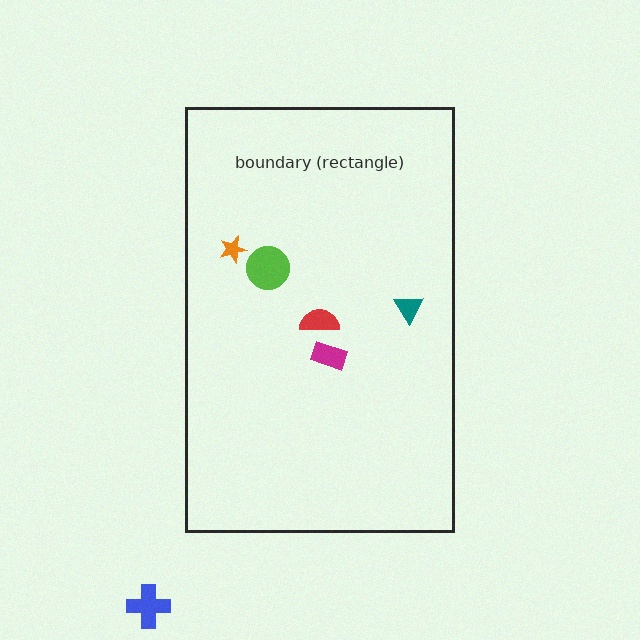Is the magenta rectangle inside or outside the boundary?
Inside.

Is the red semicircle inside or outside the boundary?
Inside.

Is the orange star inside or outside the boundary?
Inside.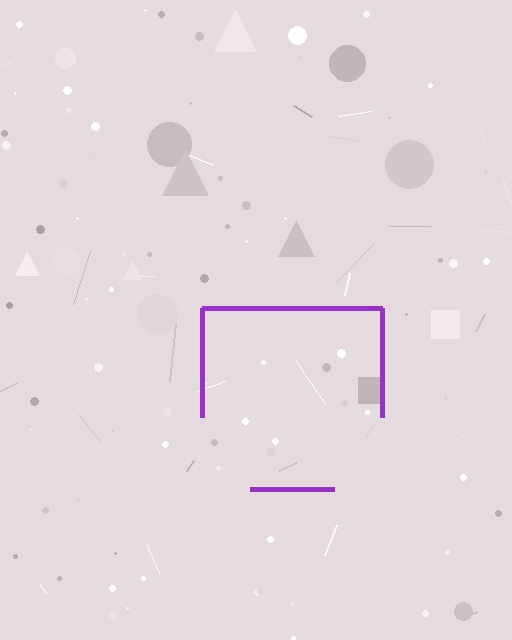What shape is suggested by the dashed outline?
The dashed outline suggests a square.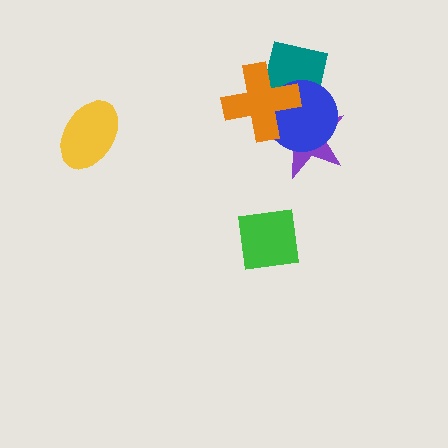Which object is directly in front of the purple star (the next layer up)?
The blue circle is directly in front of the purple star.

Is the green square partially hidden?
No, no other shape covers it.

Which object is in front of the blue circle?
The orange cross is in front of the blue circle.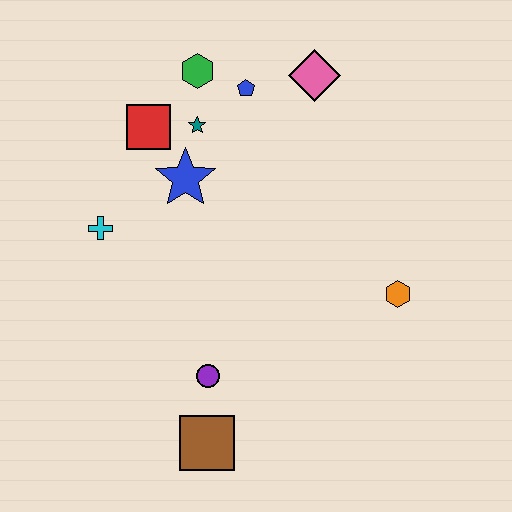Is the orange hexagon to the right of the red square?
Yes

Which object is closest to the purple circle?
The brown square is closest to the purple circle.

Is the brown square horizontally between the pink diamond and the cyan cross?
Yes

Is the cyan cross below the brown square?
No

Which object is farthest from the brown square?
The pink diamond is farthest from the brown square.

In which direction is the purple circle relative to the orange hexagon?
The purple circle is to the left of the orange hexagon.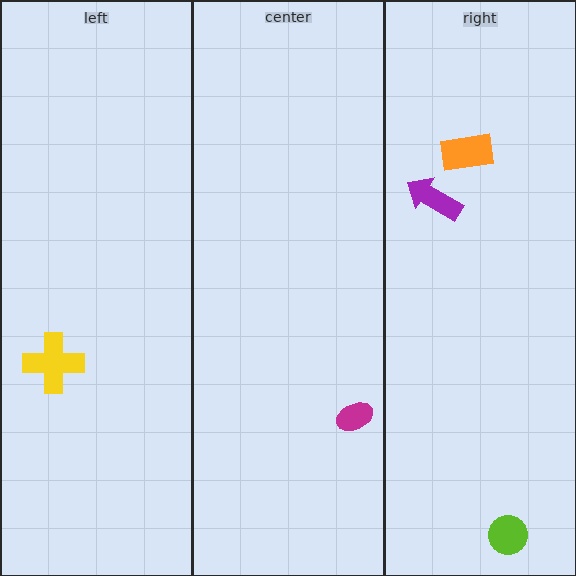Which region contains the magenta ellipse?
The center region.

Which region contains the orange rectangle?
The right region.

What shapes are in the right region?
The lime circle, the orange rectangle, the purple arrow.